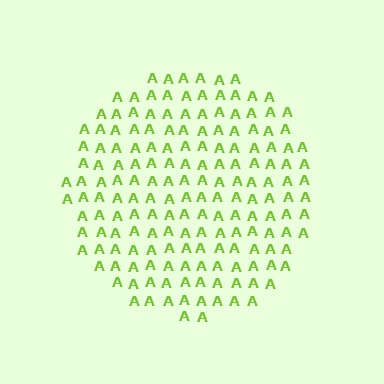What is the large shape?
The large shape is a circle.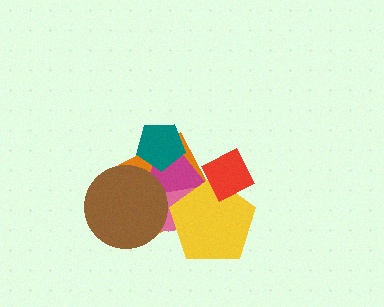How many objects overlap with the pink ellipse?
4 objects overlap with the pink ellipse.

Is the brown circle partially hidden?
No, no other shape covers it.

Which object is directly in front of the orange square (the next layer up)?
The pink ellipse is directly in front of the orange square.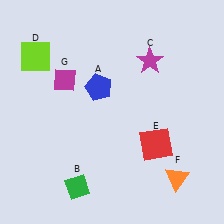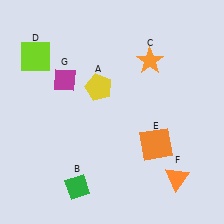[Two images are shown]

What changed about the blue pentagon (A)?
In Image 1, A is blue. In Image 2, it changed to yellow.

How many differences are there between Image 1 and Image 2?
There are 3 differences between the two images.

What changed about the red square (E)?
In Image 1, E is red. In Image 2, it changed to orange.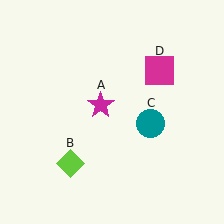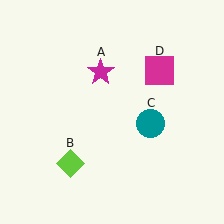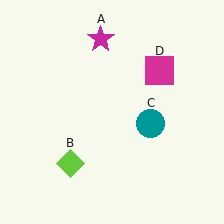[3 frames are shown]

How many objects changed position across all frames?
1 object changed position: magenta star (object A).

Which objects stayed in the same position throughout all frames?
Lime diamond (object B) and teal circle (object C) and magenta square (object D) remained stationary.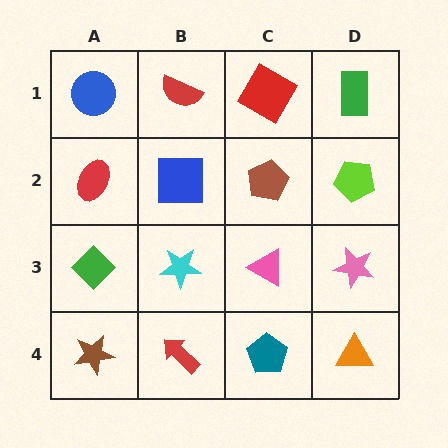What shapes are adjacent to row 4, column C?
A pink triangle (row 3, column C), a red arrow (row 4, column B), an orange triangle (row 4, column D).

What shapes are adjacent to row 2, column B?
A red semicircle (row 1, column B), a cyan star (row 3, column B), a red ellipse (row 2, column A), a brown pentagon (row 2, column C).